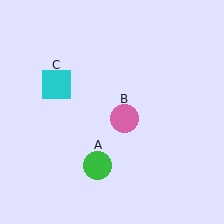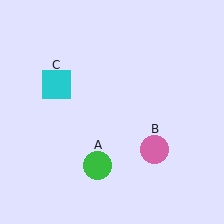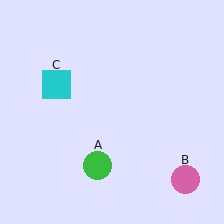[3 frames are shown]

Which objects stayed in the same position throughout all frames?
Green circle (object A) and cyan square (object C) remained stationary.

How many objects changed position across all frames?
1 object changed position: pink circle (object B).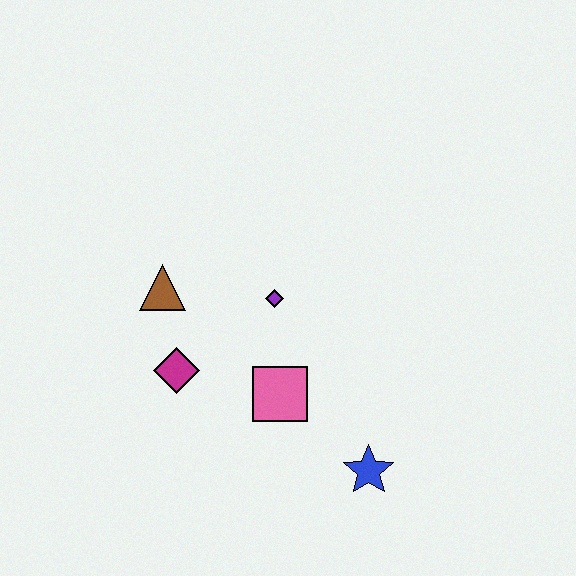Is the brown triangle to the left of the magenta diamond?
Yes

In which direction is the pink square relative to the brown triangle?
The pink square is to the right of the brown triangle.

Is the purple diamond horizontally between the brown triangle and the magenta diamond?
No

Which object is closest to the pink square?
The purple diamond is closest to the pink square.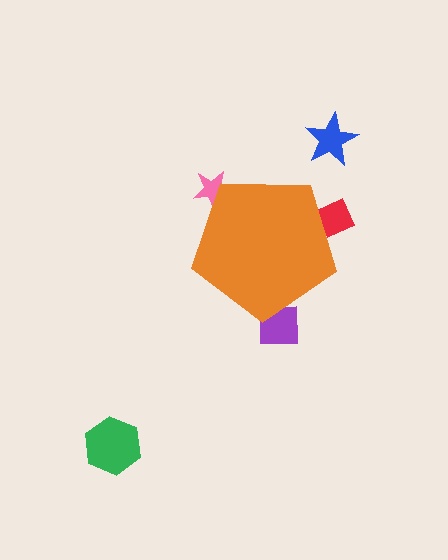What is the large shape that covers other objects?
An orange pentagon.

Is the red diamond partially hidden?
Yes, the red diamond is partially hidden behind the orange pentagon.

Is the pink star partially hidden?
Yes, the pink star is partially hidden behind the orange pentagon.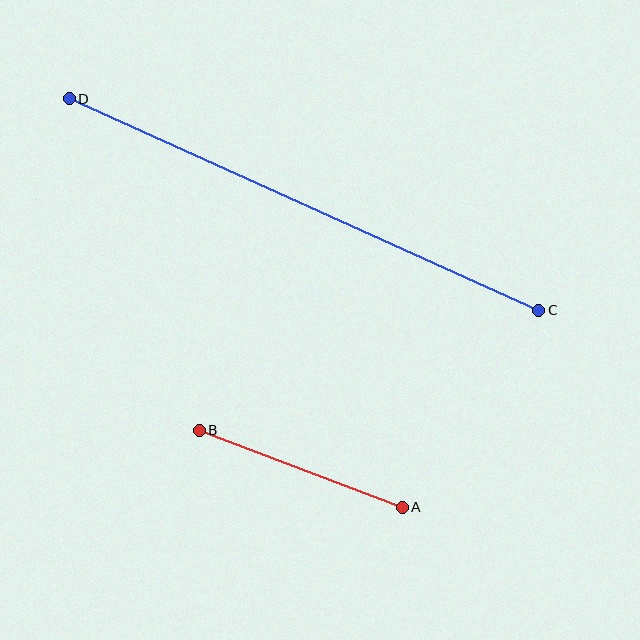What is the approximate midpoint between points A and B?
The midpoint is at approximately (301, 469) pixels.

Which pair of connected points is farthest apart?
Points C and D are farthest apart.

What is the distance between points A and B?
The distance is approximately 217 pixels.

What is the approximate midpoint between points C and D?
The midpoint is at approximately (304, 204) pixels.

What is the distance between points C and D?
The distance is approximately 515 pixels.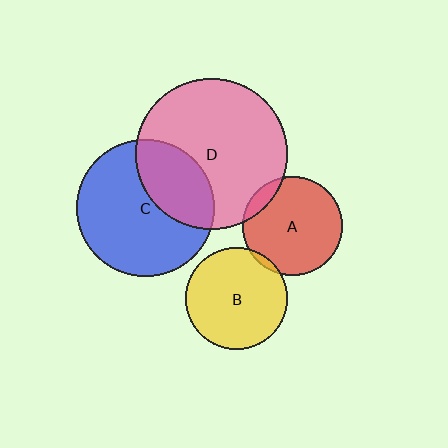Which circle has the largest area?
Circle D (pink).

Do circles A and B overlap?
Yes.